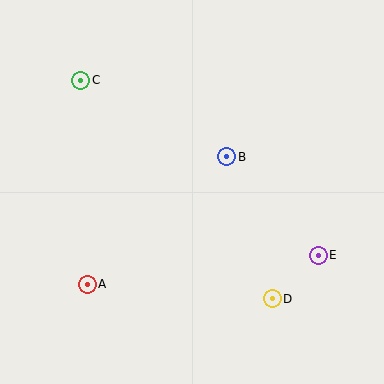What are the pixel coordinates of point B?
Point B is at (227, 157).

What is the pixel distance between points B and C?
The distance between B and C is 165 pixels.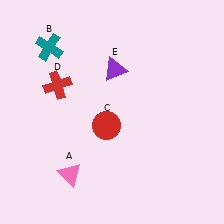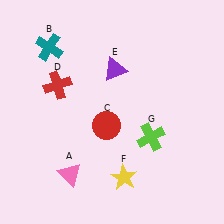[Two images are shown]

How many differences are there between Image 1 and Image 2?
There are 2 differences between the two images.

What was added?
A yellow star (F), a lime cross (G) were added in Image 2.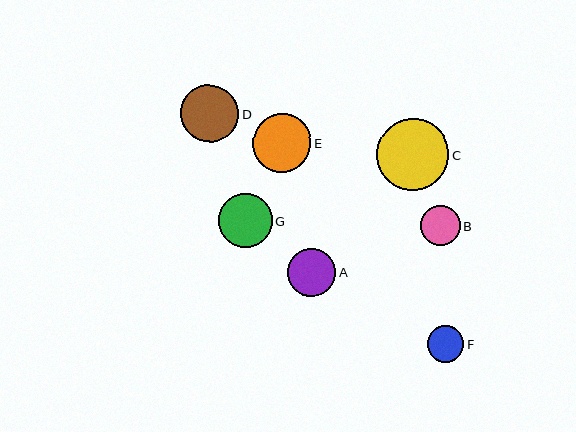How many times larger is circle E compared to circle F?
Circle E is approximately 1.6 times the size of circle F.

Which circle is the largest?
Circle C is the largest with a size of approximately 72 pixels.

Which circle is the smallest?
Circle F is the smallest with a size of approximately 36 pixels.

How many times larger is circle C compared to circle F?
Circle C is approximately 2.0 times the size of circle F.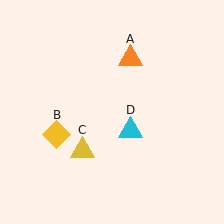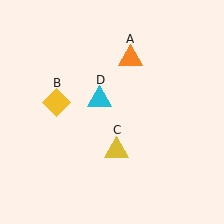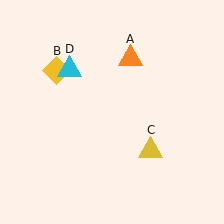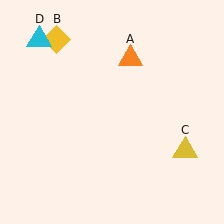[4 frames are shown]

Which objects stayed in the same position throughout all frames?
Orange triangle (object A) remained stationary.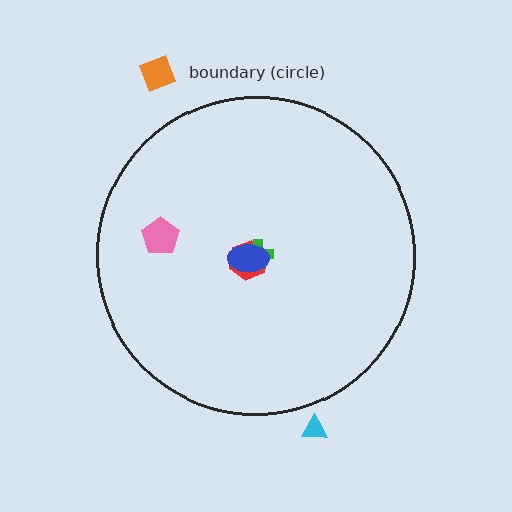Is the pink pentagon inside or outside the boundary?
Inside.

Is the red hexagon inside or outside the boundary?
Inside.